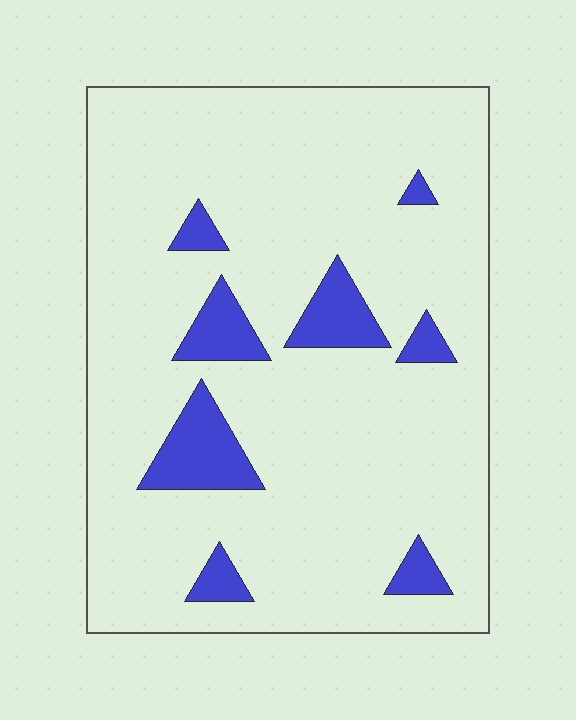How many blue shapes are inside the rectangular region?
8.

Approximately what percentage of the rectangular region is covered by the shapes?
Approximately 10%.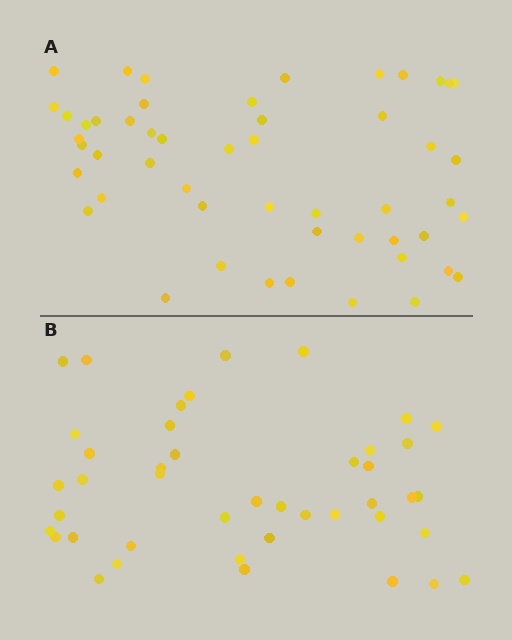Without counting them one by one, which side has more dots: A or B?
Region A (the top region) has more dots.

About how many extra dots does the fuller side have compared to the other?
Region A has roughly 8 or so more dots than region B.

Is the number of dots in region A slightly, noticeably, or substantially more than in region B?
Region A has only slightly more — the two regions are fairly close. The ratio is roughly 1.2 to 1.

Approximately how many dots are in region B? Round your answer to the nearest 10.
About 40 dots. (The exact count is 43, which rounds to 40.)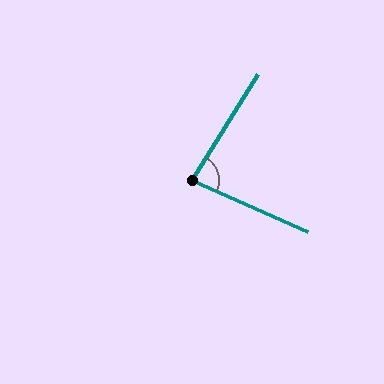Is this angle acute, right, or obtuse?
It is acute.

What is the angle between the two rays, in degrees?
Approximately 82 degrees.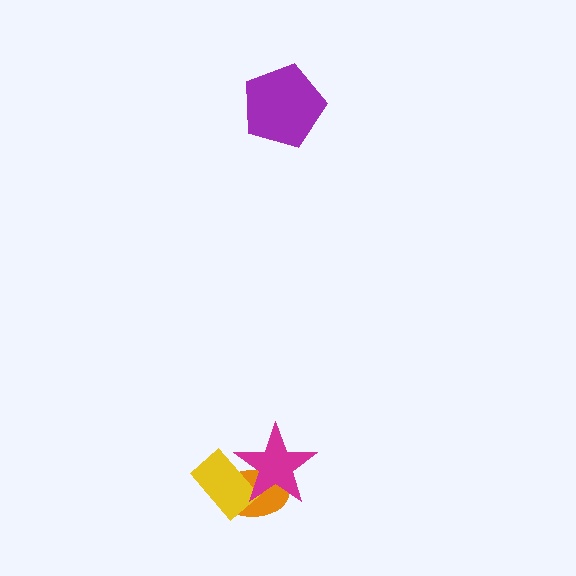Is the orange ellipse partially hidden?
Yes, it is partially covered by another shape.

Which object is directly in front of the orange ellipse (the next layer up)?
The yellow rectangle is directly in front of the orange ellipse.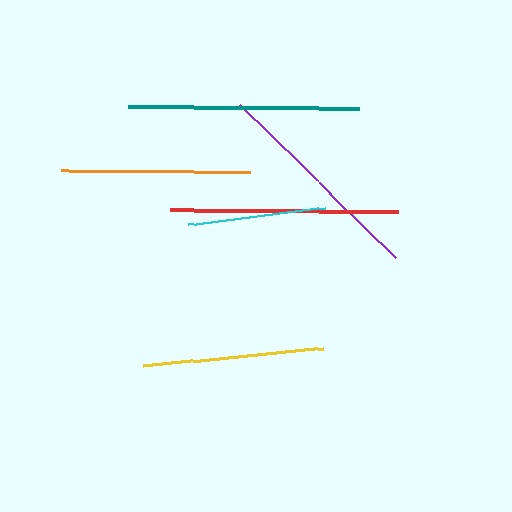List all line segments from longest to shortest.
From longest to shortest: teal, red, purple, orange, yellow, cyan.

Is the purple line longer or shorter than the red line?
The red line is longer than the purple line.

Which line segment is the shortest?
The cyan line is the shortest at approximately 138 pixels.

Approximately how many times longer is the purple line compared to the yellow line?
The purple line is approximately 1.2 times the length of the yellow line.